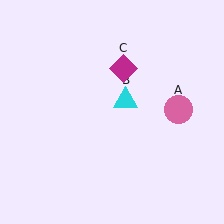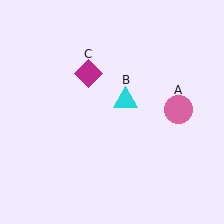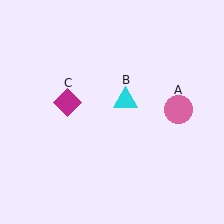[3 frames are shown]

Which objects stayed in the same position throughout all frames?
Pink circle (object A) and cyan triangle (object B) remained stationary.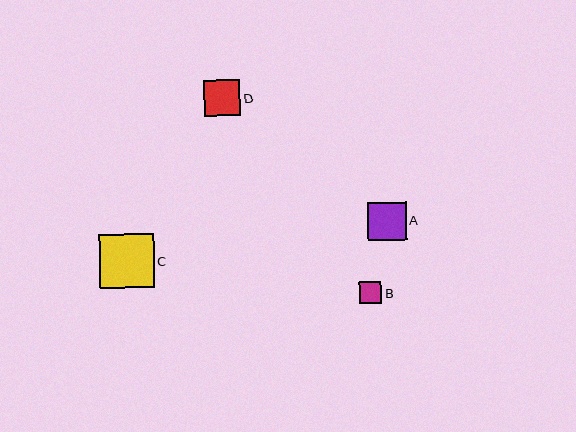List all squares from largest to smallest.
From largest to smallest: C, A, D, B.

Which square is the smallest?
Square B is the smallest with a size of approximately 23 pixels.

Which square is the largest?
Square C is the largest with a size of approximately 55 pixels.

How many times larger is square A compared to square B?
Square A is approximately 1.7 times the size of square B.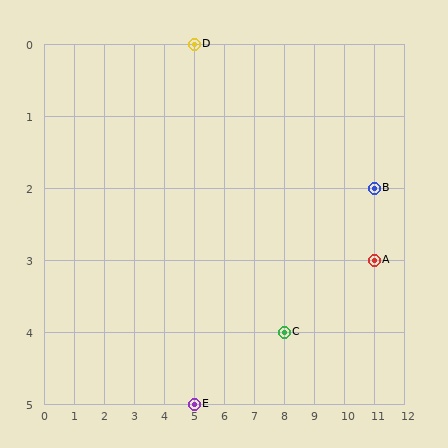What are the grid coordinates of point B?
Point B is at grid coordinates (11, 2).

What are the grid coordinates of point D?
Point D is at grid coordinates (5, 0).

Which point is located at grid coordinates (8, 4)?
Point C is at (8, 4).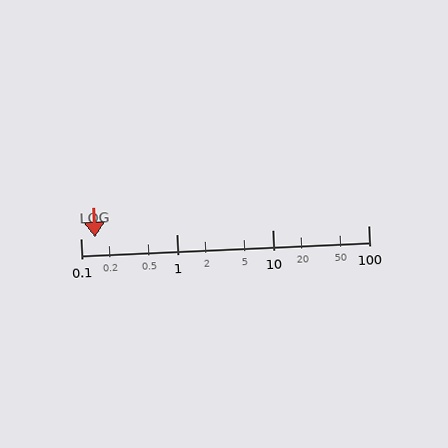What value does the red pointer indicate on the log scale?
The pointer indicates approximately 0.14.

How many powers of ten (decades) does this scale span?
The scale spans 3 decades, from 0.1 to 100.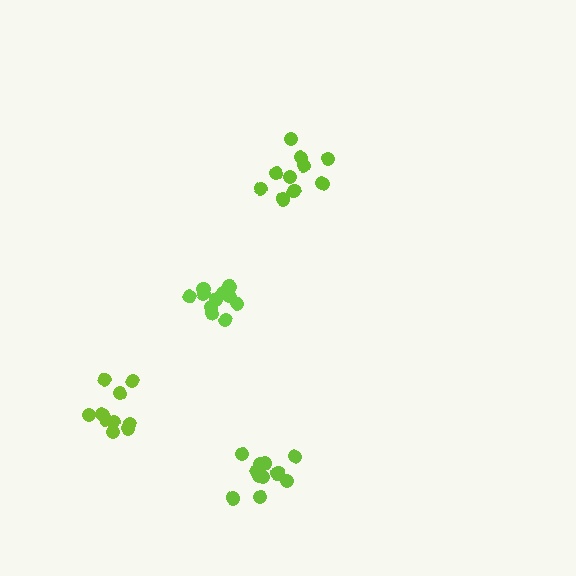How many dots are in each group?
Group 1: 10 dots, Group 2: 10 dots, Group 3: 11 dots, Group 4: 11 dots (42 total).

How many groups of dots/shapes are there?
There are 4 groups.